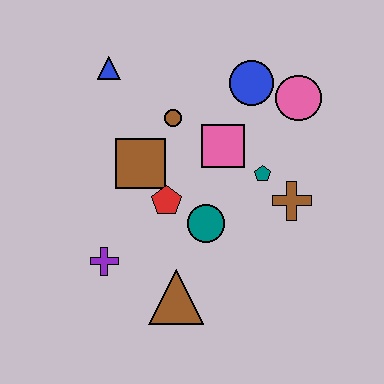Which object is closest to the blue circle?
The pink circle is closest to the blue circle.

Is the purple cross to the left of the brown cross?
Yes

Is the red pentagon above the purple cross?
Yes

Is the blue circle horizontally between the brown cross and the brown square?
Yes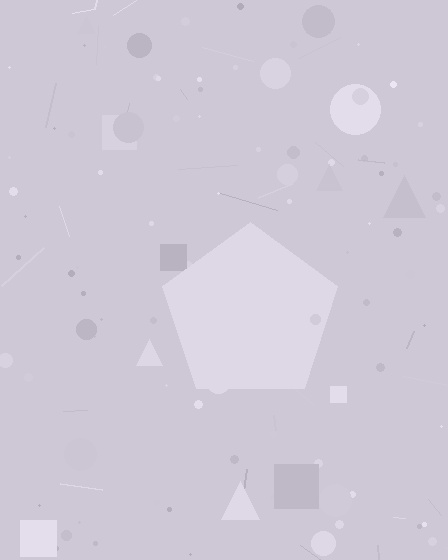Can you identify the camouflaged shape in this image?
The camouflaged shape is a pentagon.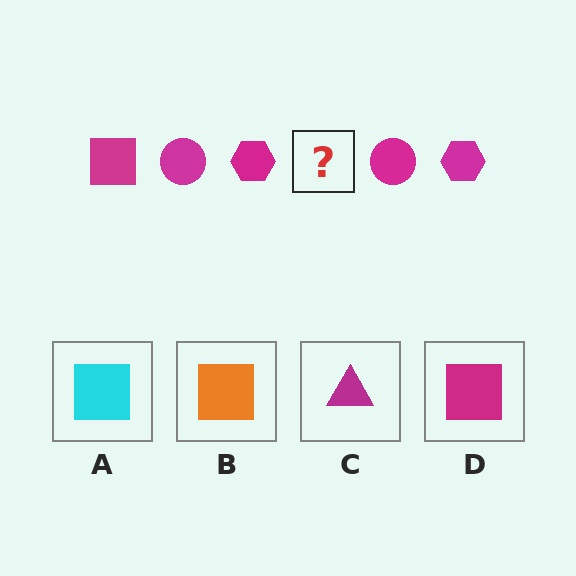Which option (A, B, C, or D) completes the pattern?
D.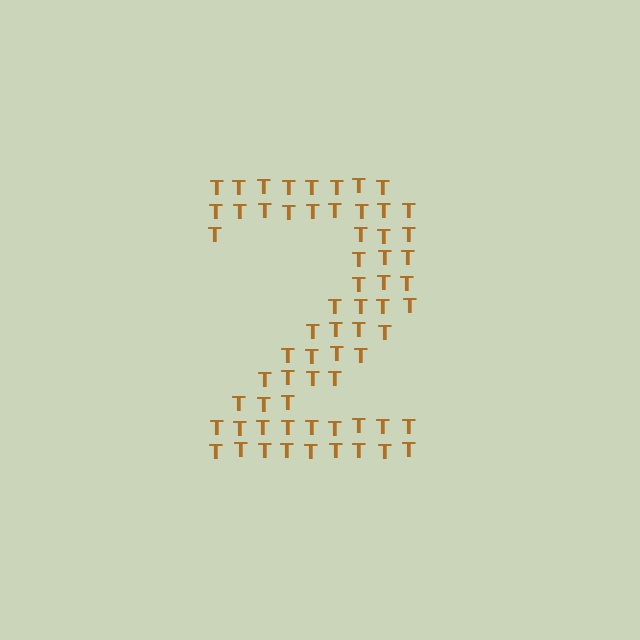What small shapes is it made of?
It is made of small letter T's.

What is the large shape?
The large shape is the digit 2.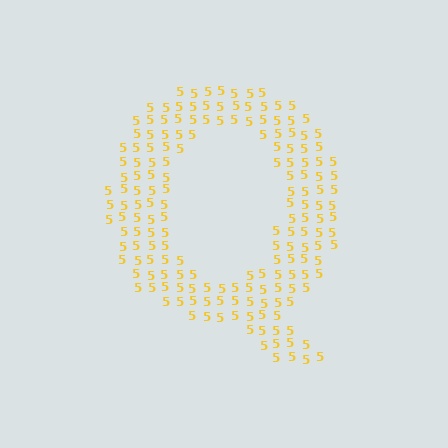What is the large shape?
The large shape is the letter Q.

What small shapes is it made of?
It is made of small digit 5's.